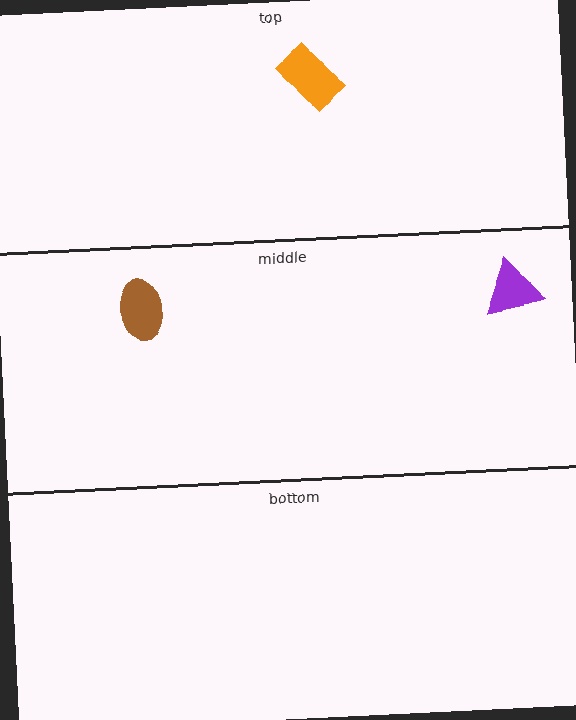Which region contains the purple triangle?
The middle region.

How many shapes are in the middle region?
2.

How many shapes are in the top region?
1.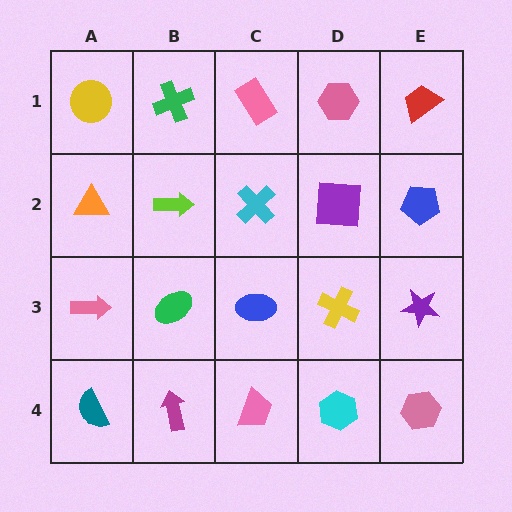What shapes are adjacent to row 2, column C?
A pink rectangle (row 1, column C), a blue ellipse (row 3, column C), a lime arrow (row 2, column B), a purple square (row 2, column D).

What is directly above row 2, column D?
A pink hexagon.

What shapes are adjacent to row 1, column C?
A cyan cross (row 2, column C), a green cross (row 1, column B), a pink hexagon (row 1, column D).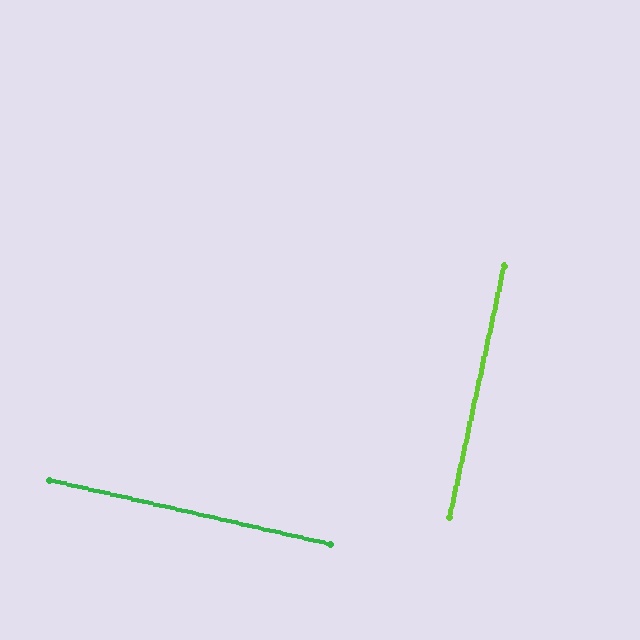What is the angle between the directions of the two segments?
Approximately 89 degrees.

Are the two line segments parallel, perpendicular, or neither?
Perpendicular — they meet at approximately 89°.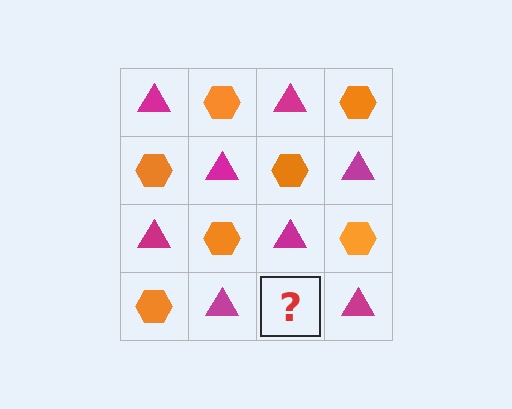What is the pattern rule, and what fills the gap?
The rule is that it alternates magenta triangle and orange hexagon in a checkerboard pattern. The gap should be filled with an orange hexagon.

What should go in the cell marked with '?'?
The missing cell should contain an orange hexagon.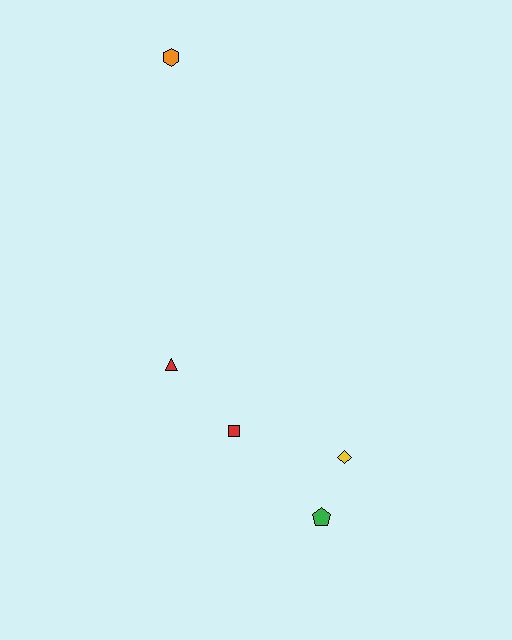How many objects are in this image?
There are 5 objects.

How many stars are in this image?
There are no stars.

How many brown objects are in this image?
There are no brown objects.